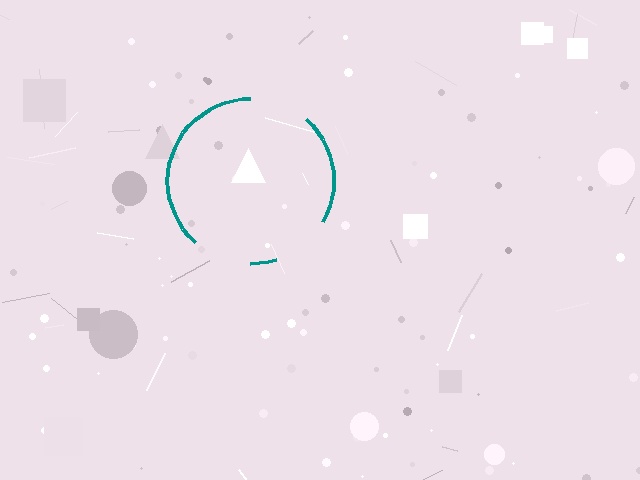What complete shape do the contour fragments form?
The contour fragments form a circle.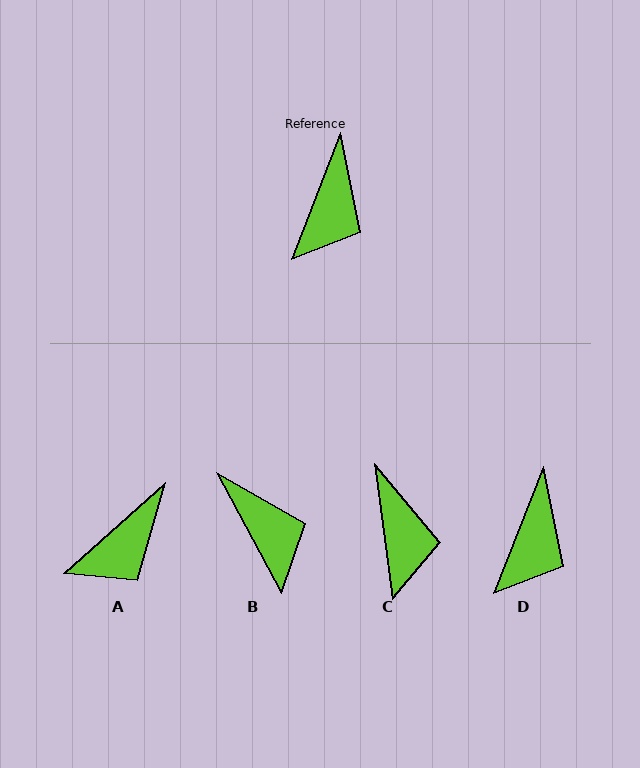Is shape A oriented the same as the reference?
No, it is off by about 27 degrees.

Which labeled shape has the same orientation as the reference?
D.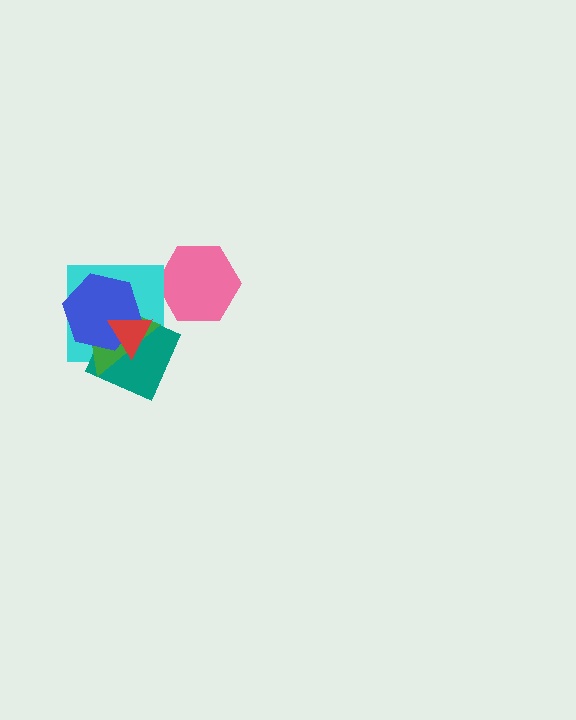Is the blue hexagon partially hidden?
Yes, it is partially covered by another shape.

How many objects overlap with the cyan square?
4 objects overlap with the cyan square.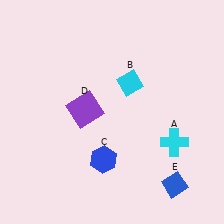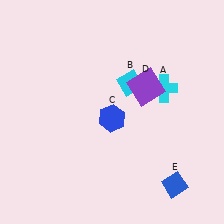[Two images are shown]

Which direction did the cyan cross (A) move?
The cyan cross (A) moved up.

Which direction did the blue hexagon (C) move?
The blue hexagon (C) moved up.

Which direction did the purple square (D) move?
The purple square (D) moved right.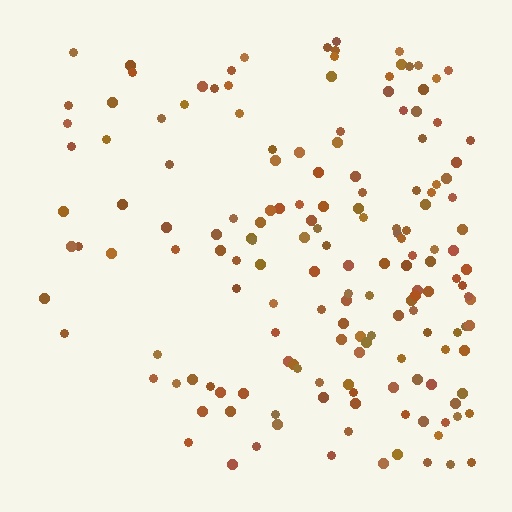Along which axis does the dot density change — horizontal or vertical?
Horizontal.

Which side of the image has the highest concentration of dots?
The right.